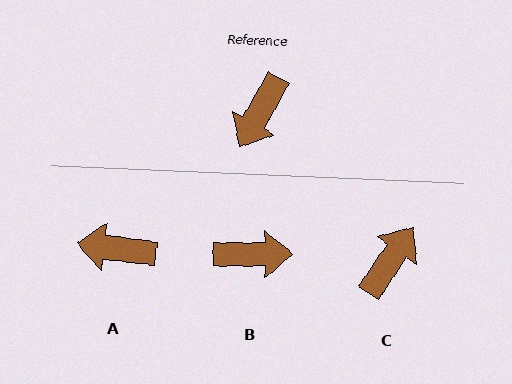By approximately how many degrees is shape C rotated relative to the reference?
Approximately 175 degrees counter-clockwise.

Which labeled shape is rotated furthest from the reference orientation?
C, about 175 degrees away.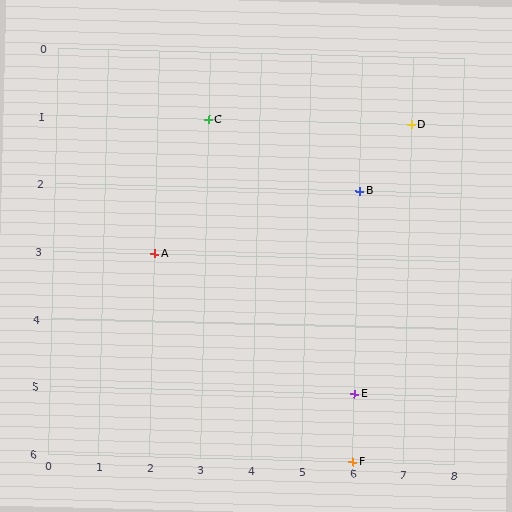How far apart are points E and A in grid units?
Points E and A are 4 columns and 2 rows apart (about 4.5 grid units diagonally).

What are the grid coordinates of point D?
Point D is at grid coordinates (7, 1).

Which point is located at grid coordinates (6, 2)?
Point B is at (6, 2).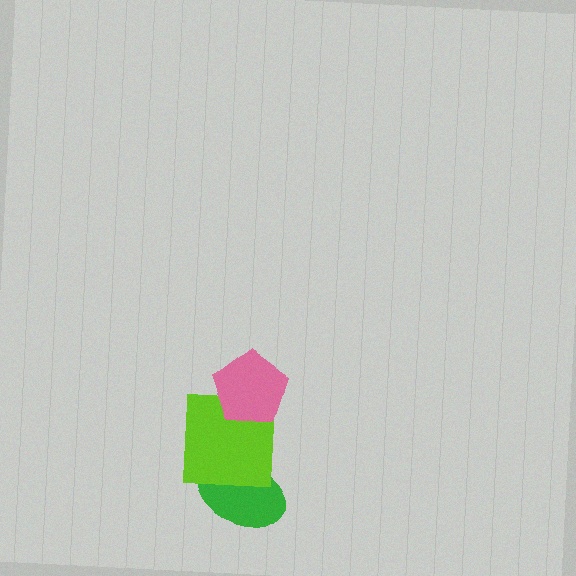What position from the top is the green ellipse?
The green ellipse is 3rd from the top.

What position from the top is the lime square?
The lime square is 2nd from the top.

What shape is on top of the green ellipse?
The lime square is on top of the green ellipse.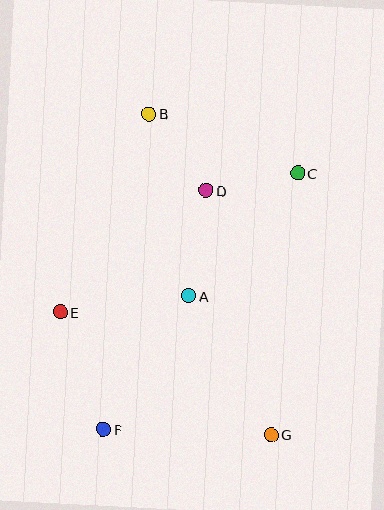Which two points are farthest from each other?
Points B and G are farthest from each other.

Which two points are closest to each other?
Points C and D are closest to each other.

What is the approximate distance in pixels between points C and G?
The distance between C and G is approximately 263 pixels.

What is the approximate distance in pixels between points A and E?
The distance between A and E is approximately 129 pixels.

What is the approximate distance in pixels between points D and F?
The distance between D and F is approximately 260 pixels.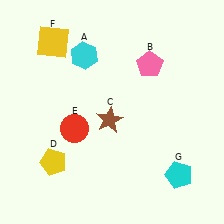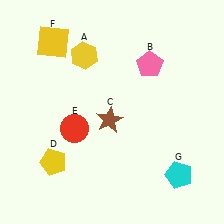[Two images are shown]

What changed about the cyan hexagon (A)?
In Image 1, A is cyan. In Image 2, it changed to yellow.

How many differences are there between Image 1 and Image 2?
There is 1 difference between the two images.